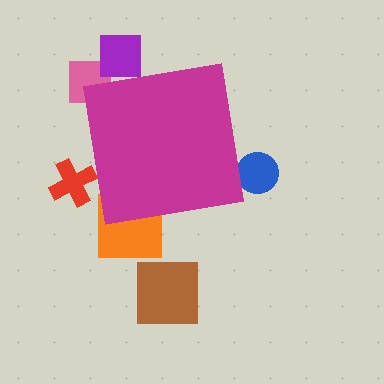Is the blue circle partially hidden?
Yes, the blue circle is partially hidden behind the magenta square.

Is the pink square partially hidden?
Yes, the pink square is partially hidden behind the magenta square.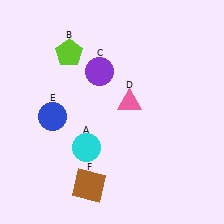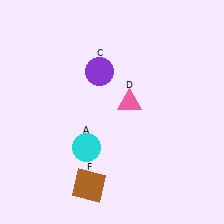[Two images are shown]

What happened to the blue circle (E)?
The blue circle (E) was removed in Image 2. It was in the bottom-left area of Image 1.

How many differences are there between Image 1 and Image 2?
There are 2 differences between the two images.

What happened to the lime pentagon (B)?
The lime pentagon (B) was removed in Image 2. It was in the top-left area of Image 1.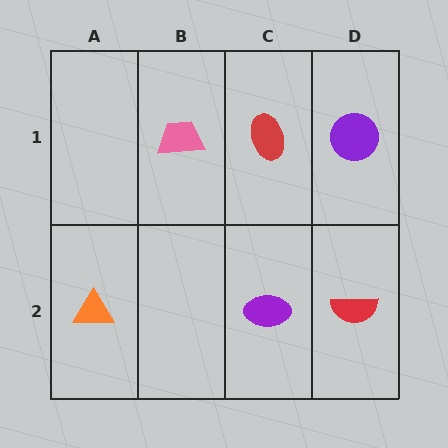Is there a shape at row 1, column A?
No, that cell is empty.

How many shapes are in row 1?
3 shapes.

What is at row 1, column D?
A purple circle.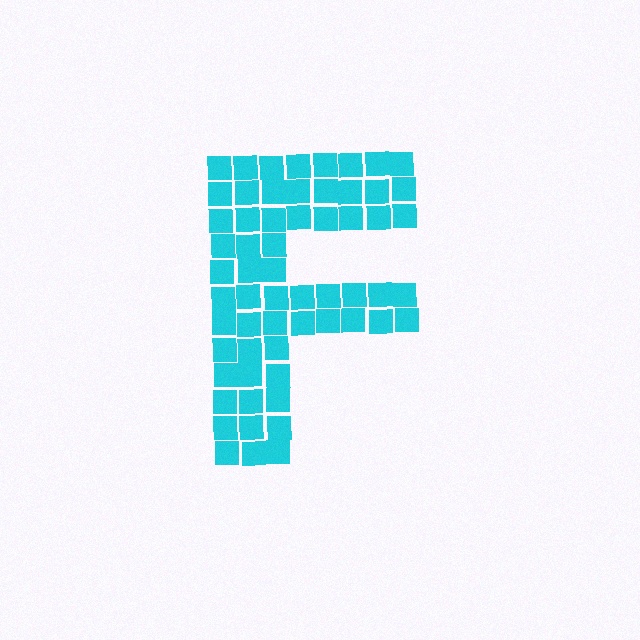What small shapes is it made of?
It is made of small squares.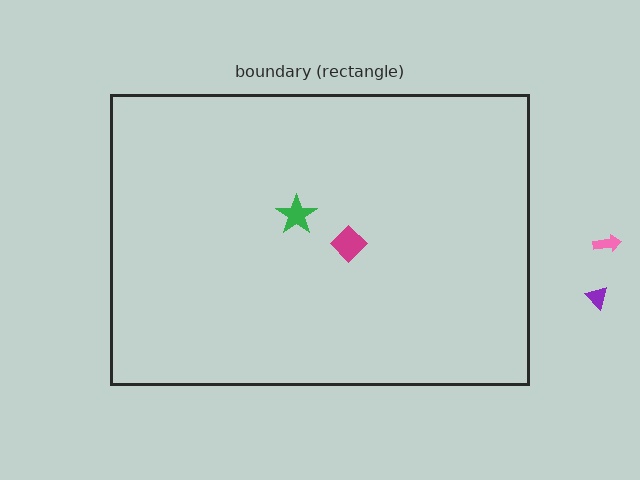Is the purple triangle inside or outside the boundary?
Outside.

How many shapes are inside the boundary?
2 inside, 2 outside.